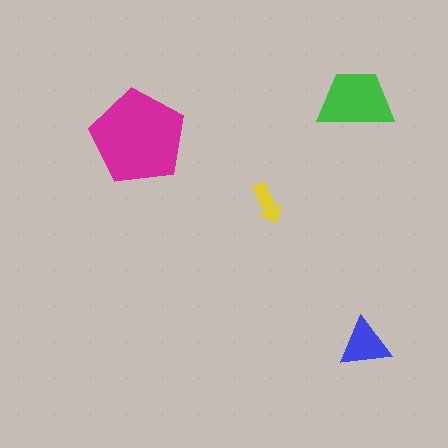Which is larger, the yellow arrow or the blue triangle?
The blue triangle.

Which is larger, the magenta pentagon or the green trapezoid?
The magenta pentagon.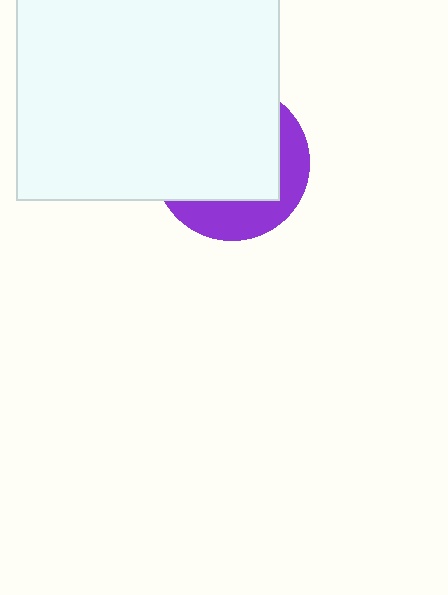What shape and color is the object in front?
The object in front is a white square.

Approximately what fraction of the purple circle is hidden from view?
Roughly 68% of the purple circle is hidden behind the white square.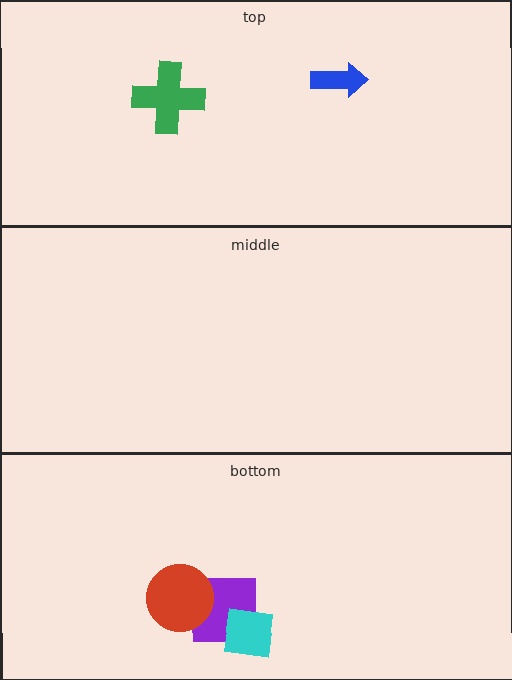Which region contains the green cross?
The top region.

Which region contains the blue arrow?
The top region.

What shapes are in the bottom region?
The purple square, the red circle, the cyan square.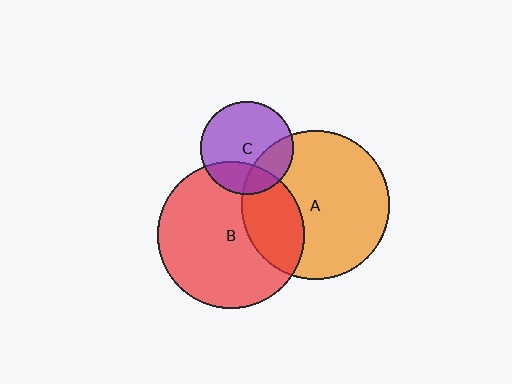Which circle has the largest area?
Circle A (orange).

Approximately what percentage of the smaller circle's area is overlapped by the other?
Approximately 25%.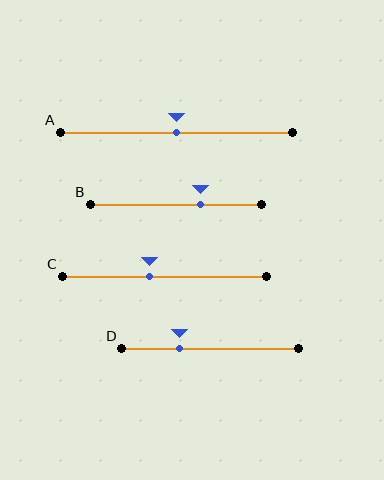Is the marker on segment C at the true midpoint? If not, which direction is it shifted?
No, the marker on segment C is shifted to the left by about 7% of the segment length.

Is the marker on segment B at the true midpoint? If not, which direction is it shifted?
No, the marker on segment B is shifted to the right by about 15% of the segment length.